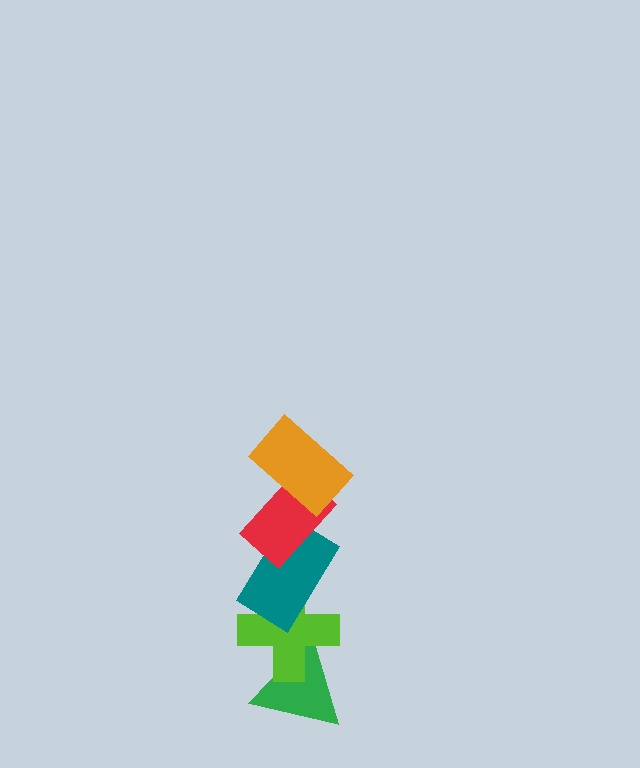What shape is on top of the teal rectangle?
The red rectangle is on top of the teal rectangle.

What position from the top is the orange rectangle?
The orange rectangle is 1st from the top.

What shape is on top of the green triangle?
The lime cross is on top of the green triangle.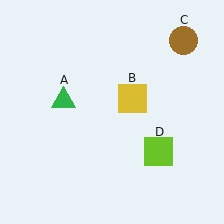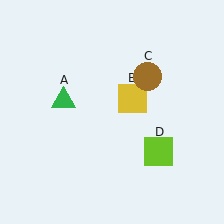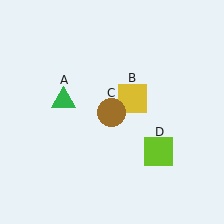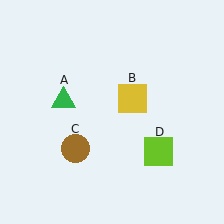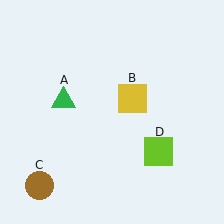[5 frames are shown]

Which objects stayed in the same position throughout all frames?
Green triangle (object A) and yellow square (object B) and lime square (object D) remained stationary.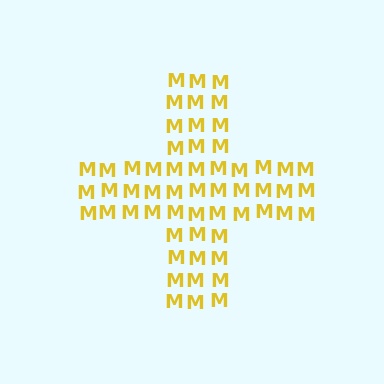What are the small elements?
The small elements are letter M's.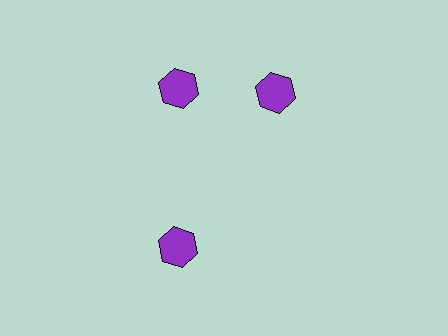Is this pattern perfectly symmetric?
No. The 3 purple hexagons are arranged in a ring, but one element near the 3 o'clock position is rotated out of alignment along the ring, breaking the 3-fold rotational symmetry.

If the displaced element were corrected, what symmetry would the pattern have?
It would have 3-fold rotational symmetry — the pattern would map onto itself every 120 degrees.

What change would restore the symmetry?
The symmetry would be restored by rotating it back into even spacing with its neighbors so that all 3 hexagons sit at equal angles and equal distance from the center.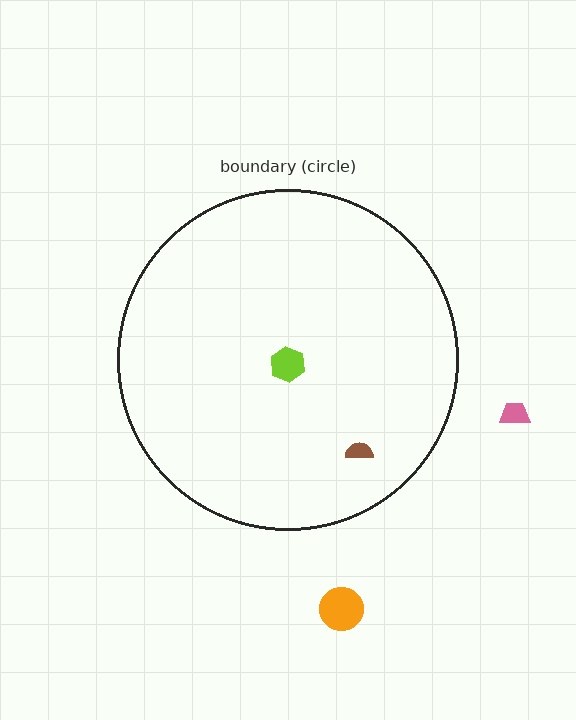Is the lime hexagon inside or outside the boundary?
Inside.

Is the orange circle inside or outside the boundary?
Outside.